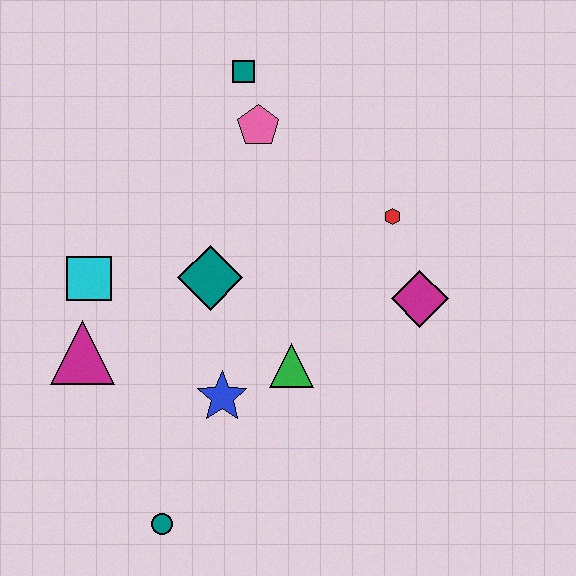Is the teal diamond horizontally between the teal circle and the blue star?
Yes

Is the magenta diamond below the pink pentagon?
Yes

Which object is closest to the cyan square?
The magenta triangle is closest to the cyan square.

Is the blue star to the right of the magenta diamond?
No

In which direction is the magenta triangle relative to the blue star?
The magenta triangle is to the left of the blue star.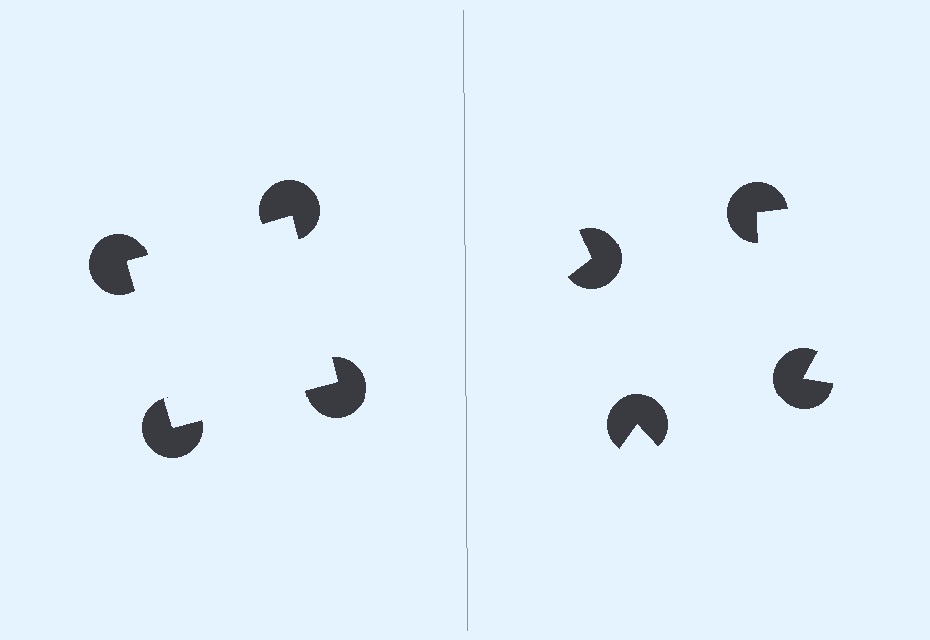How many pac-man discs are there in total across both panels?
8 — 4 on each side.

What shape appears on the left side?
An illusory square.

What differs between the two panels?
The pac-man discs are positioned identically on both sides; only the wedge orientations differ. On the left they align to a square; on the right they are misaligned.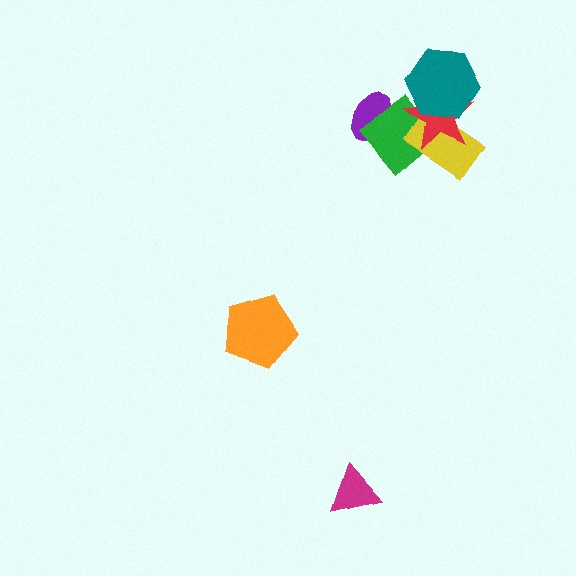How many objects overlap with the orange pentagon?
0 objects overlap with the orange pentagon.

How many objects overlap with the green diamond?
3 objects overlap with the green diamond.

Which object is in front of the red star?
The teal hexagon is in front of the red star.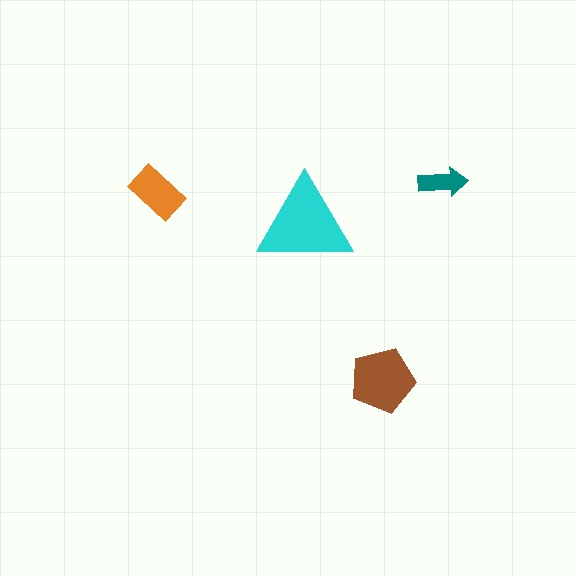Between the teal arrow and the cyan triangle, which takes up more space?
The cyan triangle.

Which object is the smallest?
The teal arrow.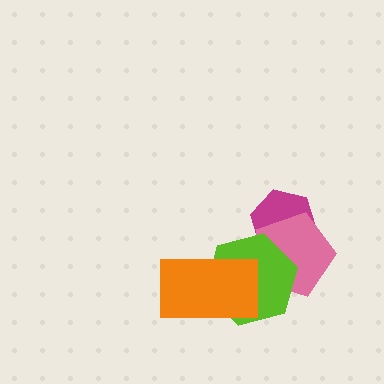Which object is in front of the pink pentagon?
The lime hexagon is in front of the pink pentagon.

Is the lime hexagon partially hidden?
Yes, it is partially covered by another shape.